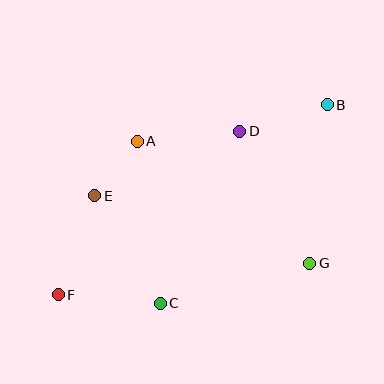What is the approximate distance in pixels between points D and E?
The distance between D and E is approximately 159 pixels.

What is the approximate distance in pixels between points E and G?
The distance between E and G is approximately 225 pixels.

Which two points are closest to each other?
Points A and E are closest to each other.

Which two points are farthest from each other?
Points B and F are farthest from each other.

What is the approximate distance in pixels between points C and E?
The distance between C and E is approximately 126 pixels.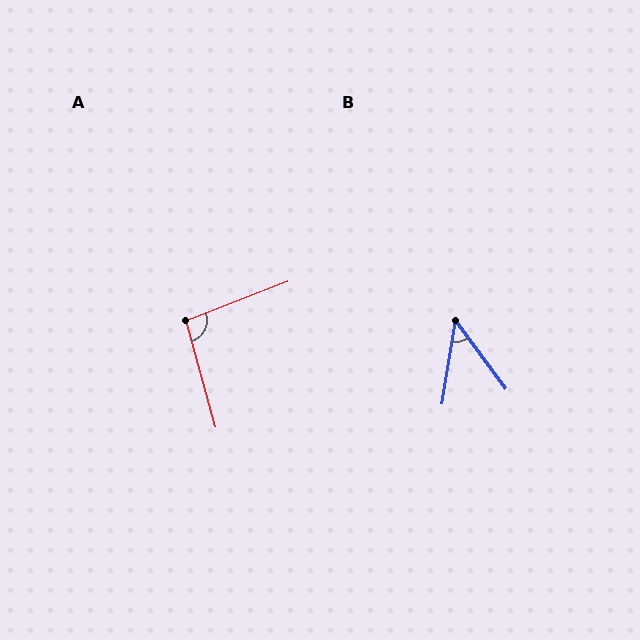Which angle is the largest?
A, at approximately 96 degrees.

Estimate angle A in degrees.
Approximately 96 degrees.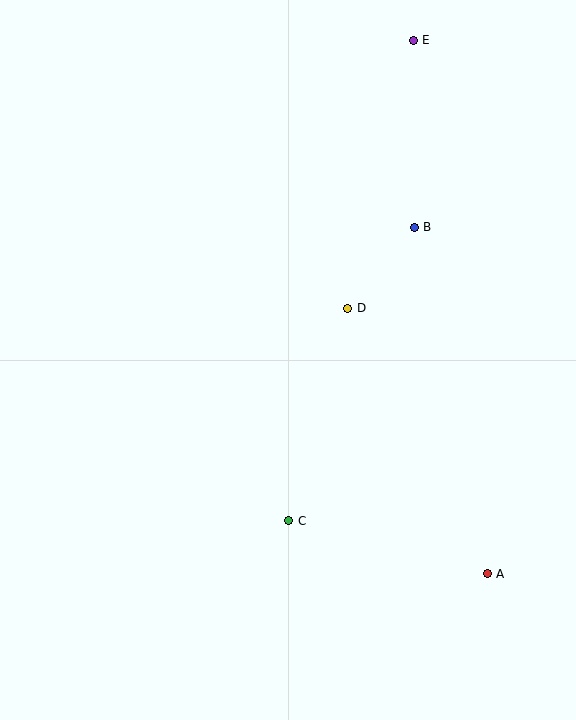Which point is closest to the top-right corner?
Point E is closest to the top-right corner.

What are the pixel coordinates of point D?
Point D is at (348, 308).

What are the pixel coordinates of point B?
Point B is at (414, 227).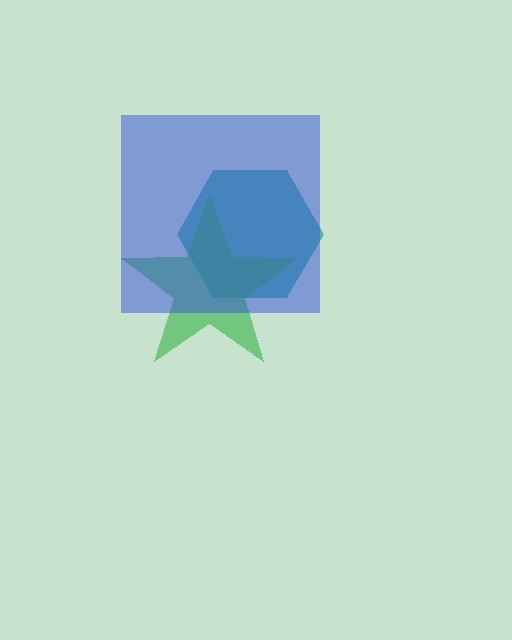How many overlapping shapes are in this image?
There are 3 overlapping shapes in the image.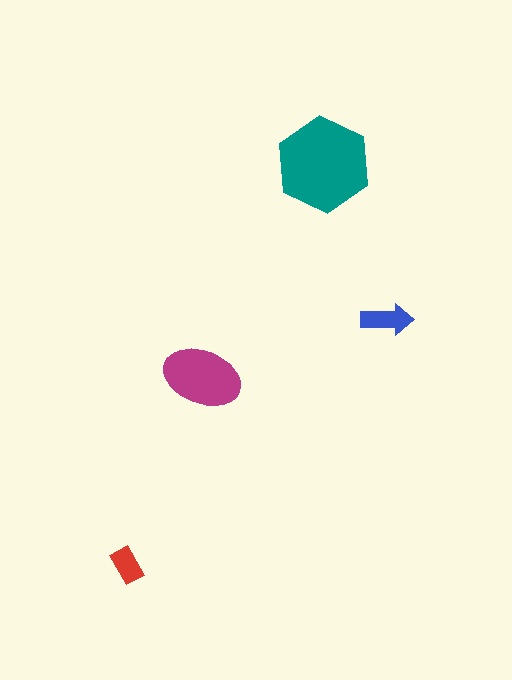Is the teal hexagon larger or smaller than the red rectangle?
Larger.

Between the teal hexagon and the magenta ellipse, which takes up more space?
The teal hexagon.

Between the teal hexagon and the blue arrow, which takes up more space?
The teal hexagon.